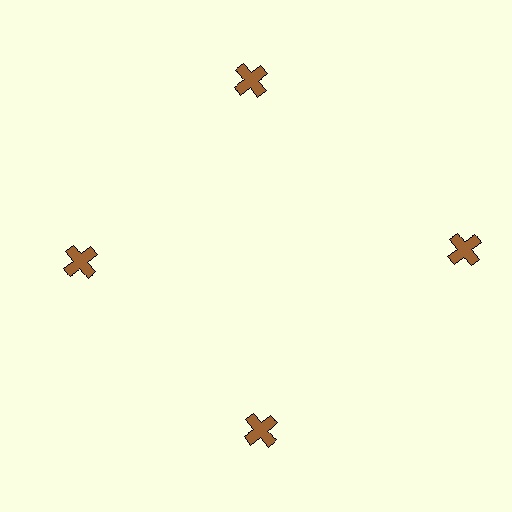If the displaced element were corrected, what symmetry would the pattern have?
It would have 4-fold rotational symmetry — the pattern would map onto itself every 90 degrees.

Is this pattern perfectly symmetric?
No. The 4 brown crosses are arranged in a ring, but one element near the 3 o'clock position is pushed outward from the center, breaking the 4-fold rotational symmetry.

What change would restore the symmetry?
The symmetry would be restored by moving it inward, back onto the ring so that all 4 crosses sit at equal angles and equal distance from the center.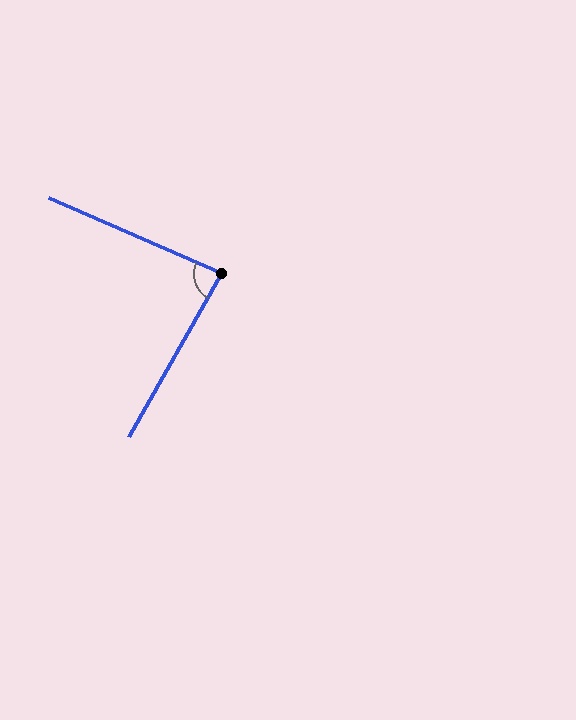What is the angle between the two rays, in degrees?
Approximately 84 degrees.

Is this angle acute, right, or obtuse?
It is acute.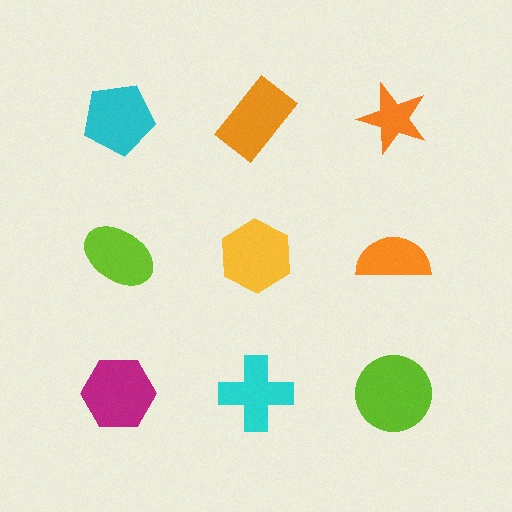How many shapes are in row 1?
3 shapes.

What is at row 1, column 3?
An orange star.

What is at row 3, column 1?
A magenta hexagon.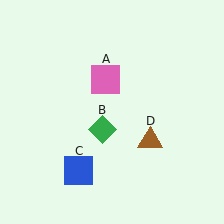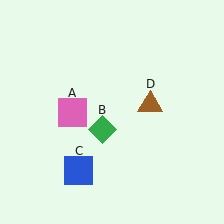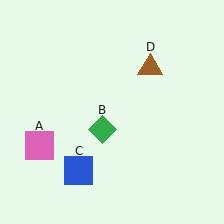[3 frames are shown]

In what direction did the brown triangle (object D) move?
The brown triangle (object D) moved up.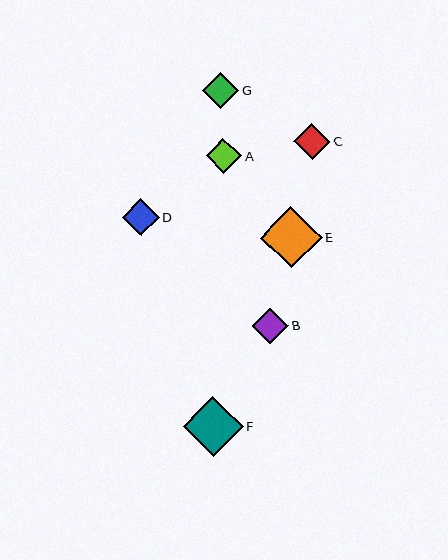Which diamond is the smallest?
Diamond A is the smallest with a size of approximately 36 pixels.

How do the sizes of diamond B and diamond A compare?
Diamond B and diamond A are approximately the same size.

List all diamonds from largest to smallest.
From largest to smallest: E, F, D, C, G, B, A.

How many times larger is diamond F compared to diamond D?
Diamond F is approximately 1.6 times the size of diamond D.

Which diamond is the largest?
Diamond E is the largest with a size of approximately 61 pixels.